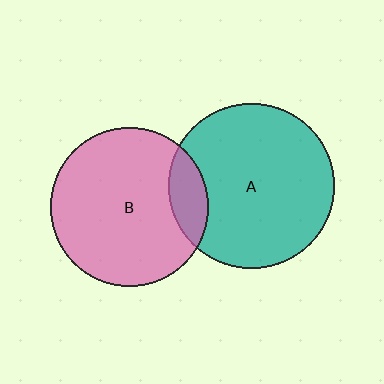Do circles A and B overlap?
Yes.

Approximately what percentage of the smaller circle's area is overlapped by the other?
Approximately 15%.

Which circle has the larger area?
Circle A (teal).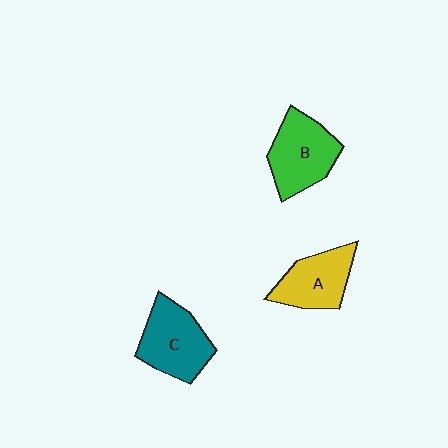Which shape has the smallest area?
Shape A (yellow).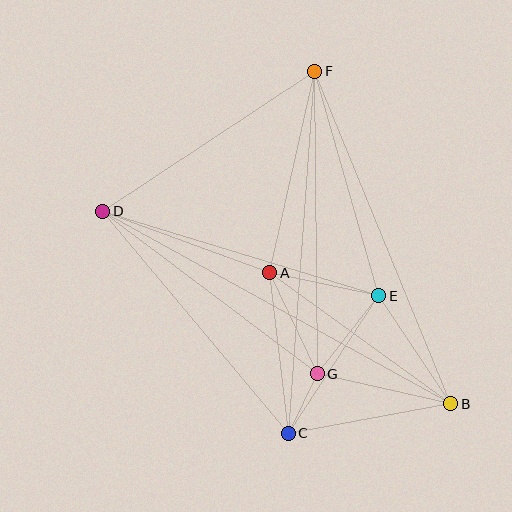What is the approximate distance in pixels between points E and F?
The distance between E and F is approximately 233 pixels.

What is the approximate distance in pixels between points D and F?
The distance between D and F is approximately 254 pixels.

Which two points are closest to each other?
Points C and G are closest to each other.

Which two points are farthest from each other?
Points B and D are farthest from each other.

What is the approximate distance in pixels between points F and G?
The distance between F and G is approximately 303 pixels.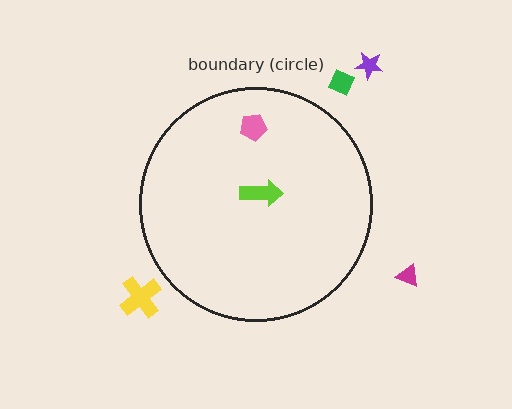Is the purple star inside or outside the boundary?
Outside.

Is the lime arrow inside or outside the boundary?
Inside.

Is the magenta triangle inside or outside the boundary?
Outside.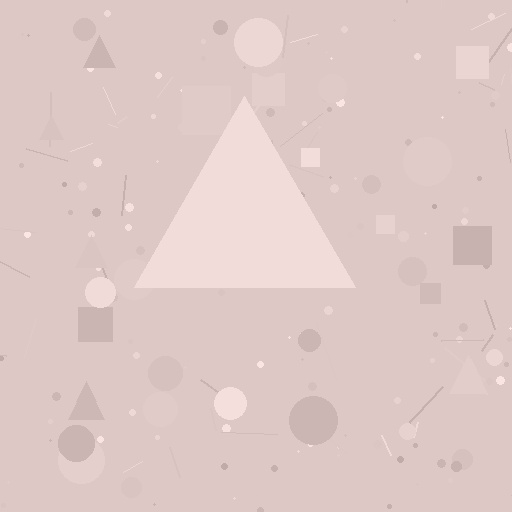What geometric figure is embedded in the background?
A triangle is embedded in the background.